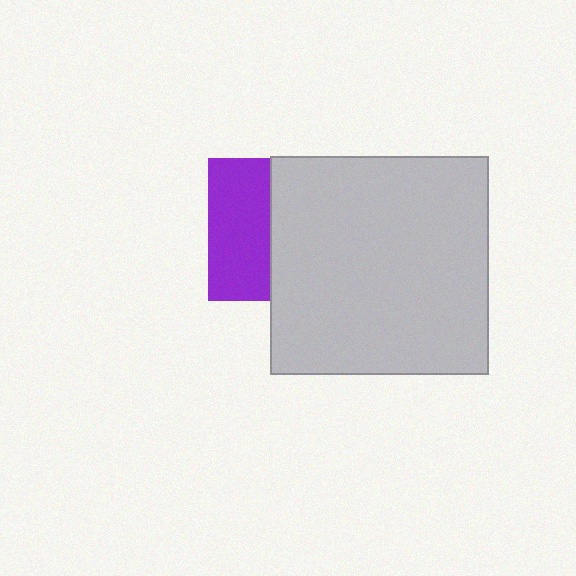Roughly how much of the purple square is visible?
A small part of it is visible (roughly 43%).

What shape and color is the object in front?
The object in front is a light gray square.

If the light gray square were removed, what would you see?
You would see the complete purple square.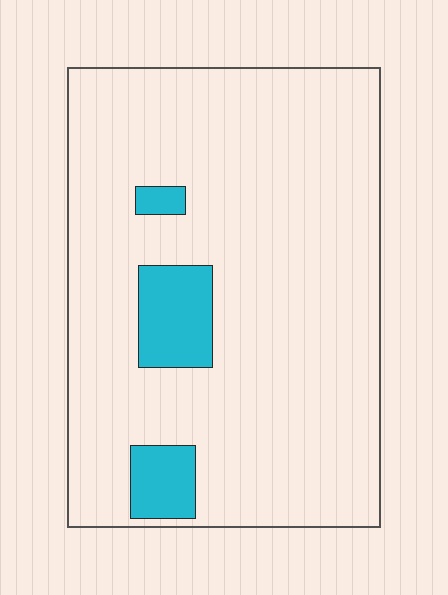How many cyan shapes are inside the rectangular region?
3.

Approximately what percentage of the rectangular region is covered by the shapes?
Approximately 10%.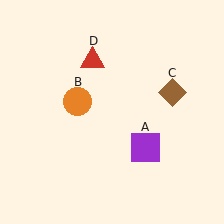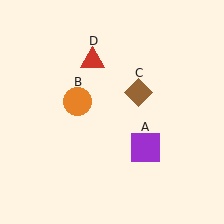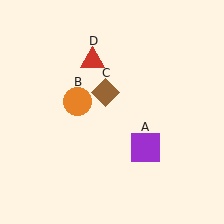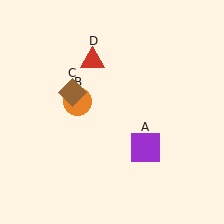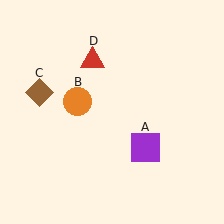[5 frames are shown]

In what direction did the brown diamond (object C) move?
The brown diamond (object C) moved left.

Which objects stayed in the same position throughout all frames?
Purple square (object A) and orange circle (object B) and red triangle (object D) remained stationary.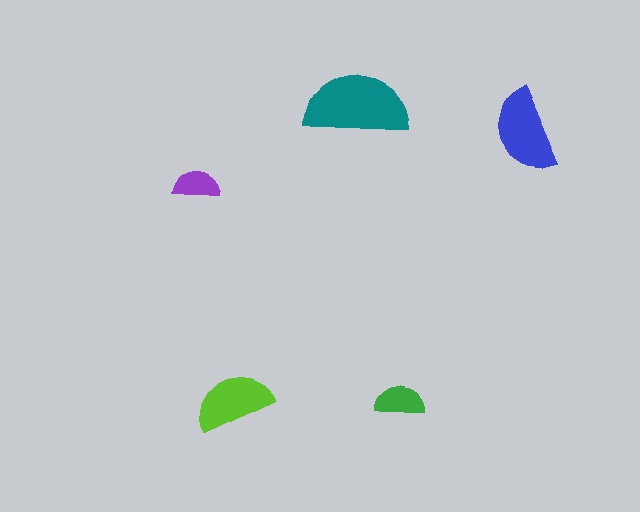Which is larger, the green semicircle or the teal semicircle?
The teal one.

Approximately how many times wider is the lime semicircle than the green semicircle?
About 1.5 times wider.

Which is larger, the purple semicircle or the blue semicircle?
The blue one.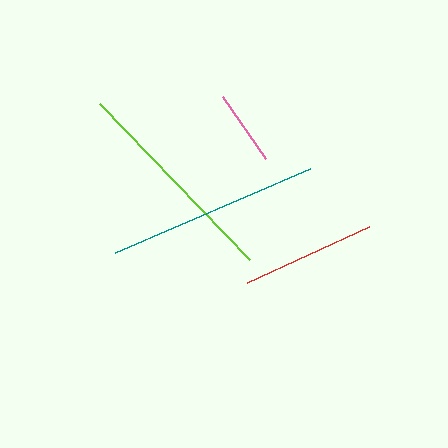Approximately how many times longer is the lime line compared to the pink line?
The lime line is approximately 2.9 times the length of the pink line.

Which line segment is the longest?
The lime line is the longest at approximately 216 pixels.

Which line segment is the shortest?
The pink line is the shortest at approximately 76 pixels.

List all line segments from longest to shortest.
From longest to shortest: lime, teal, red, pink.